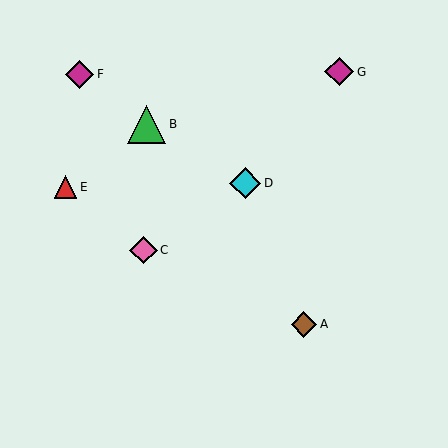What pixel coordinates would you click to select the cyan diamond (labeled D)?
Click at (245, 183) to select the cyan diamond D.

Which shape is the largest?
The green triangle (labeled B) is the largest.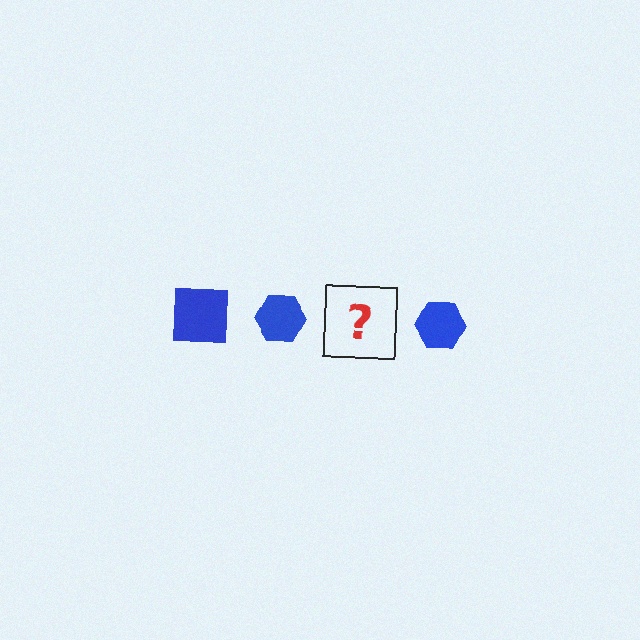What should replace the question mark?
The question mark should be replaced with a blue square.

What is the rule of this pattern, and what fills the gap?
The rule is that the pattern cycles through square, hexagon shapes in blue. The gap should be filled with a blue square.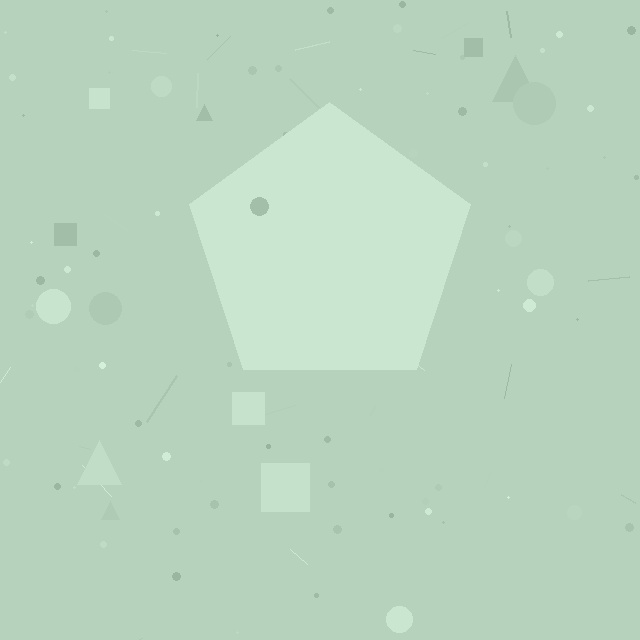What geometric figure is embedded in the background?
A pentagon is embedded in the background.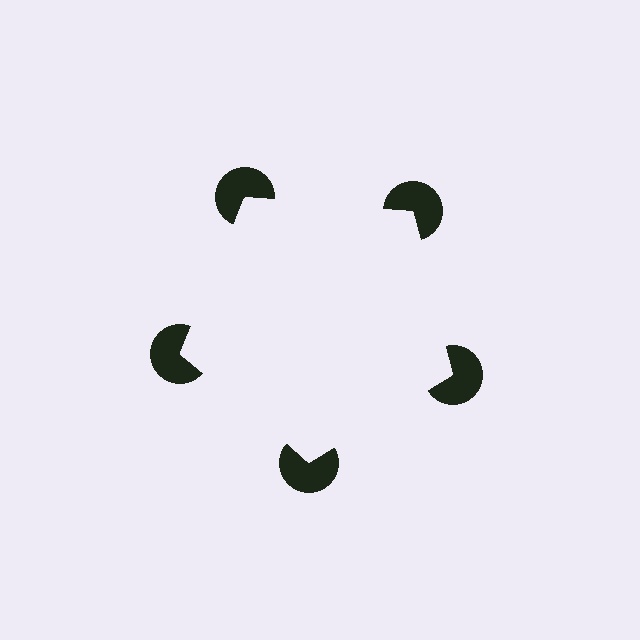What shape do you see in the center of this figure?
An illusory pentagon — its edges are inferred from the aligned wedge cuts in the pac-man discs, not physically drawn.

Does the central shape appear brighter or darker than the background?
It typically appears slightly brighter than the background, even though no actual brightness change is drawn.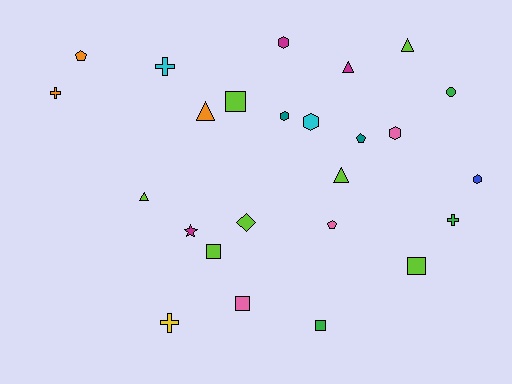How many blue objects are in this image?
There is 1 blue object.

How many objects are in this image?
There are 25 objects.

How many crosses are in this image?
There are 4 crosses.